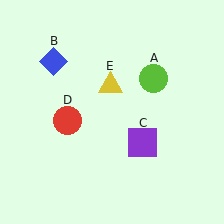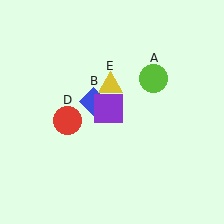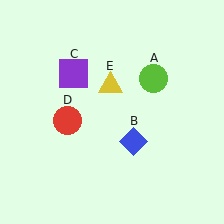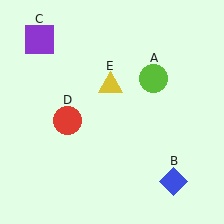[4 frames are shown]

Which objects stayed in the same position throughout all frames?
Lime circle (object A) and red circle (object D) and yellow triangle (object E) remained stationary.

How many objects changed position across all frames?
2 objects changed position: blue diamond (object B), purple square (object C).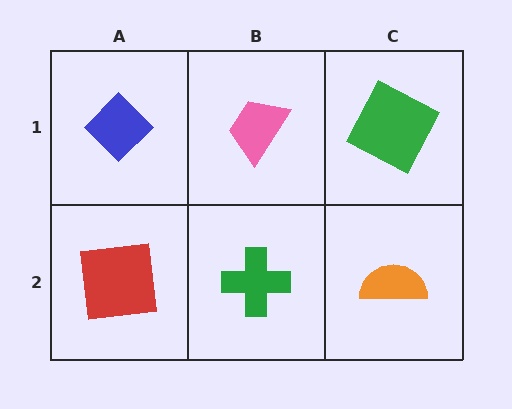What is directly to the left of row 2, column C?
A green cross.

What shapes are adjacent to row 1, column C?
An orange semicircle (row 2, column C), a pink trapezoid (row 1, column B).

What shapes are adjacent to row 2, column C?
A green square (row 1, column C), a green cross (row 2, column B).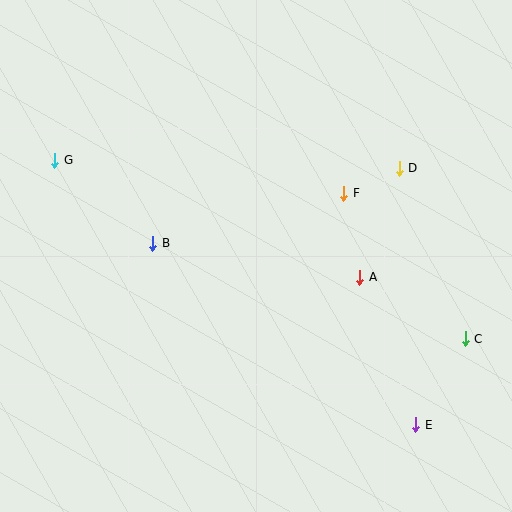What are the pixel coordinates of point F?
Point F is at (344, 193).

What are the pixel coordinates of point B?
Point B is at (153, 243).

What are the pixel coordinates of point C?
Point C is at (465, 339).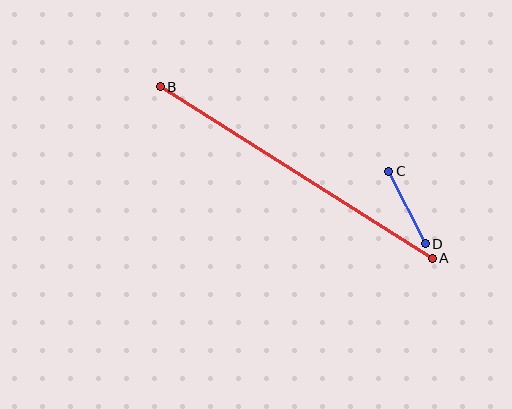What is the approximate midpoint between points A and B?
The midpoint is at approximately (296, 172) pixels.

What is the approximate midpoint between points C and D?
The midpoint is at approximately (407, 208) pixels.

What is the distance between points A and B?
The distance is approximately 321 pixels.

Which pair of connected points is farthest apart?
Points A and B are farthest apart.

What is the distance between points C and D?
The distance is approximately 81 pixels.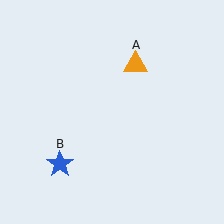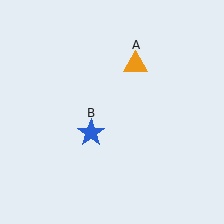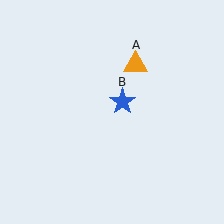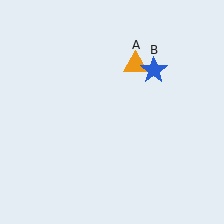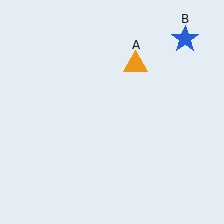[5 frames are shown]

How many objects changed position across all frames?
1 object changed position: blue star (object B).